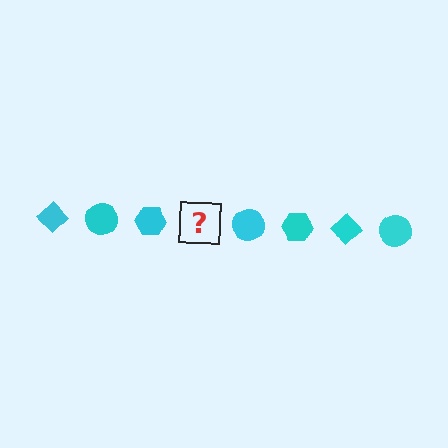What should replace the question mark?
The question mark should be replaced with a cyan diamond.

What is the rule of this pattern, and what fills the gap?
The rule is that the pattern cycles through diamond, circle, hexagon shapes in cyan. The gap should be filled with a cyan diamond.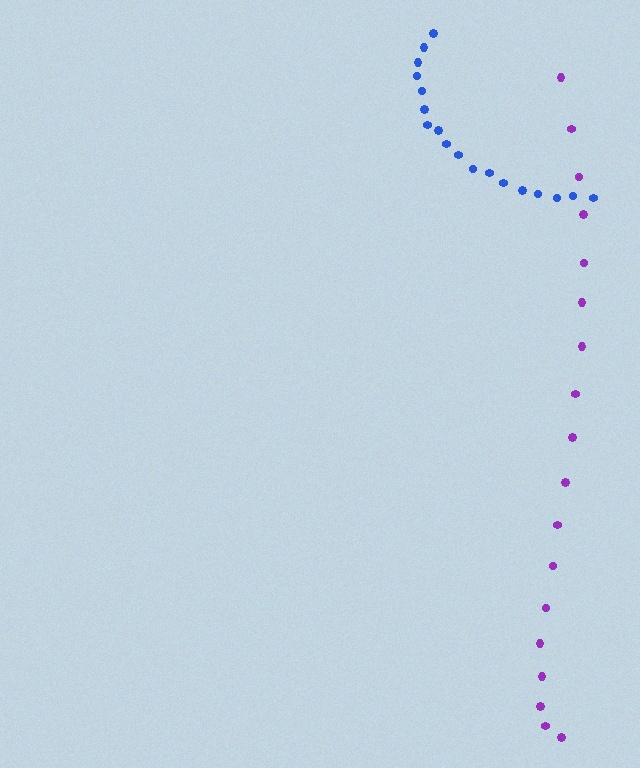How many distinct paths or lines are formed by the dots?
There are 2 distinct paths.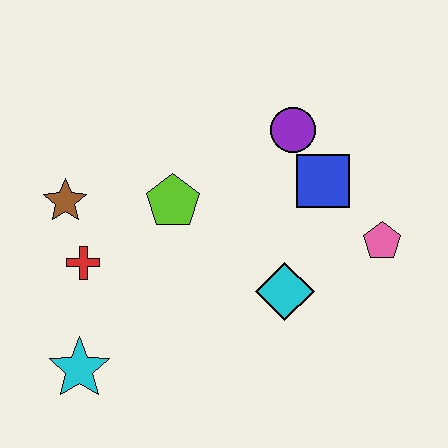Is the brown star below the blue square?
Yes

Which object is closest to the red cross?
The brown star is closest to the red cross.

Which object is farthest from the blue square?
The cyan star is farthest from the blue square.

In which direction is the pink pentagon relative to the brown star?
The pink pentagon is to the right of the brown star.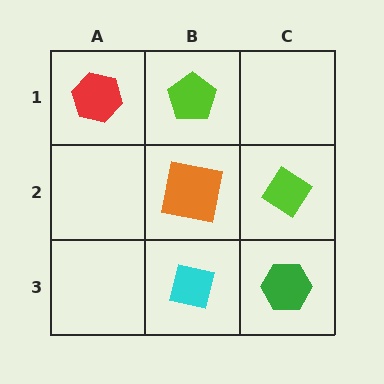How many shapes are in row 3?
2 shapes.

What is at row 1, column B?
A lime pentagon.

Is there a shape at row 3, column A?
No, that cell is empty.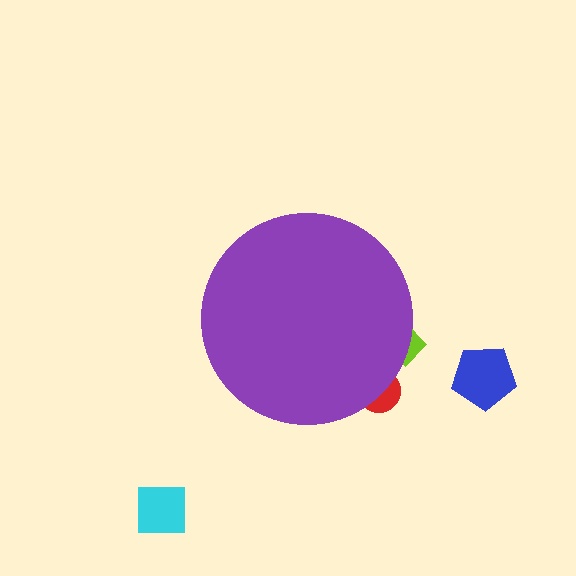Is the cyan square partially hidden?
No, the cyan square is fully visible.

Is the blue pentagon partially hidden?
No, the blue pentagon is fully visible.